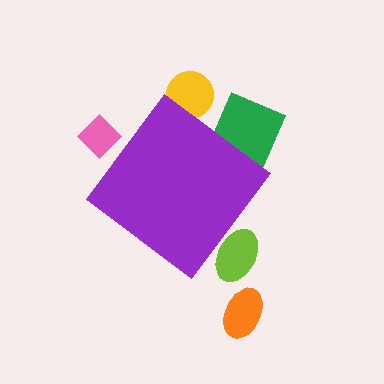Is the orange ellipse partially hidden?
No, the orange ellipse is fully visible.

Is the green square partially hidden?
Yes, the green square is partially hidden behind the purple diamond.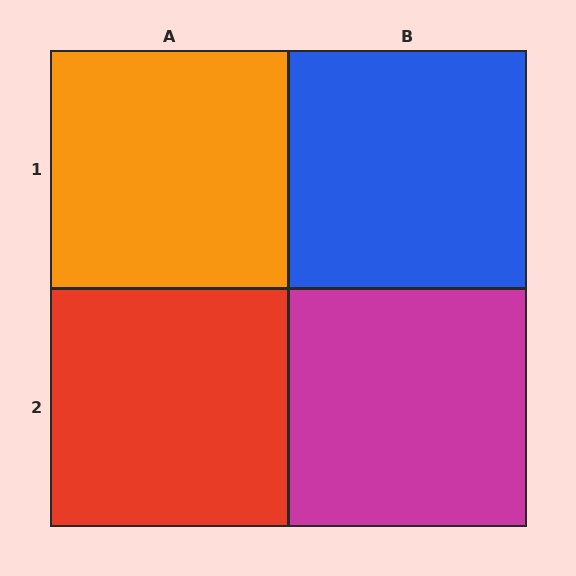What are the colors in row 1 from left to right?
Orange, blue.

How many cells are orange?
1 cell is orange.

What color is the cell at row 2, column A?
Red.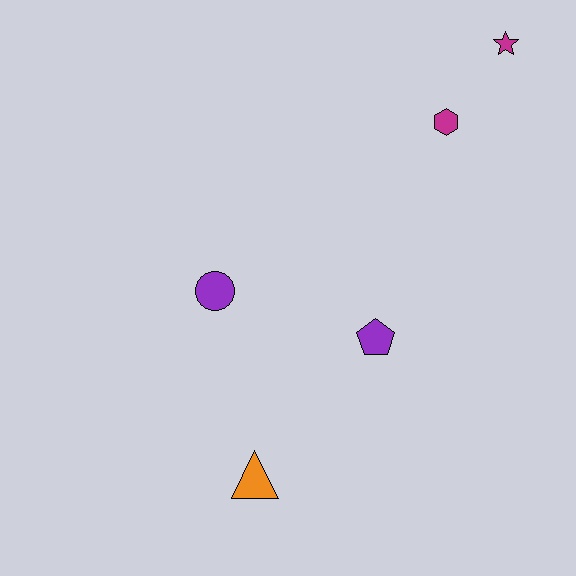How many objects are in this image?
There are 5 objects.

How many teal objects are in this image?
There are no teal objects.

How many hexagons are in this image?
There is 1 hexagon.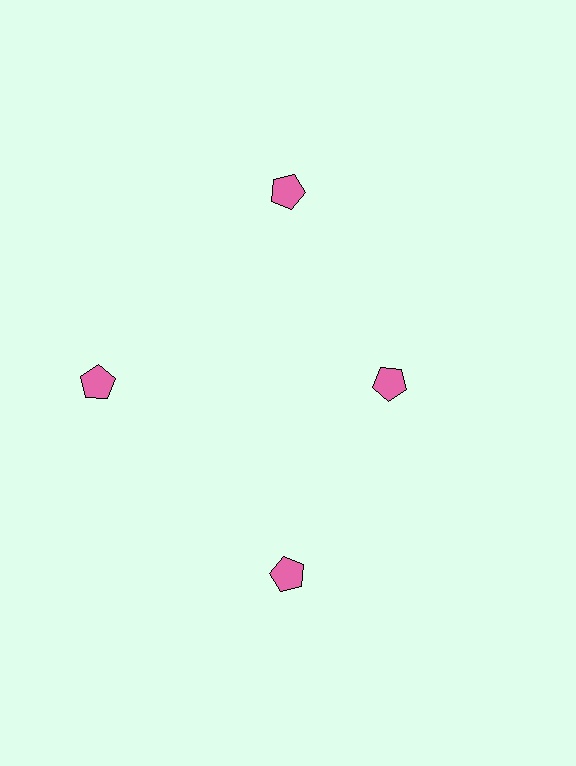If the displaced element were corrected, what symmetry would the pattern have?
It would have 4-fold rotational symmetry — the pattern would map onto itself every 90 degrees.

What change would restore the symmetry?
The symmetry would be restored by moving it outward, back onto the ring so that all 4 pentagons sit at equal angles and equal distance from the center.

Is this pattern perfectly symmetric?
No. The 4 pink pentagons are arranged in a ring, but one element near the 3 o'clock position is pulled inward toward the center, breaking the 4-fold rotational symmetry.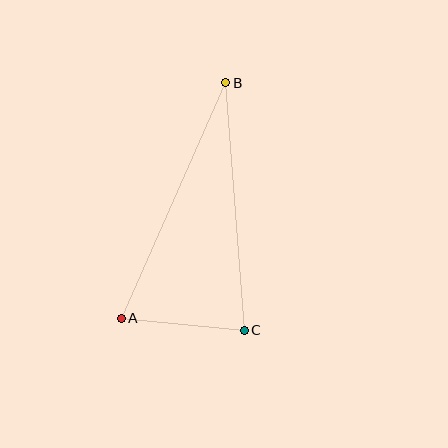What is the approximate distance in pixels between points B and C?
The distance between B and C is approximately 248 pixels.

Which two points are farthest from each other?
Points A and B are farthest from each other.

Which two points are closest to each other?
Points A and C are closest to each other.